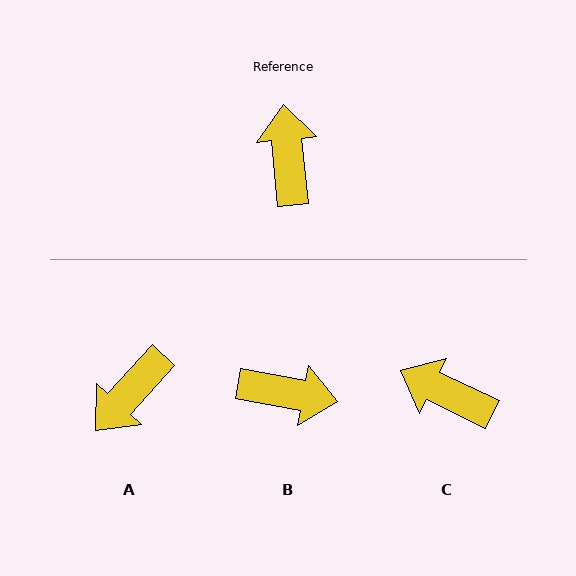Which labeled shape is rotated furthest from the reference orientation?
A, about 132 degrees away.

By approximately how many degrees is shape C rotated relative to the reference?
Approximately 59 degrees counter-clockwise.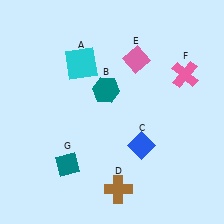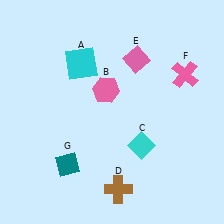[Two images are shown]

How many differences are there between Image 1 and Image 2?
There are 2 differences between the two images.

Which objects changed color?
B changed from teal to pink. C changed from blue to cyan.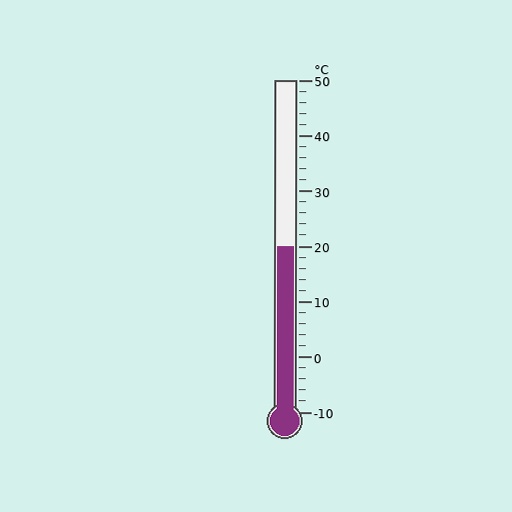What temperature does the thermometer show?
The thermometer shows approximately 20°C.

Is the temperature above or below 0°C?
The temperature is above 0°C.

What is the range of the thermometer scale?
The thermometer scale ranges from -10°C to 50°C.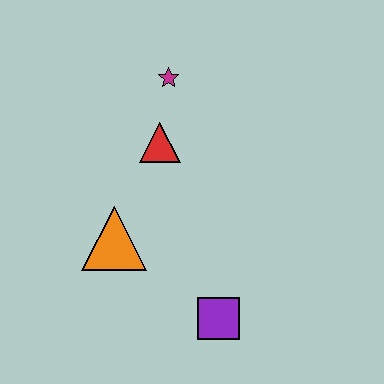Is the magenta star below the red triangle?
No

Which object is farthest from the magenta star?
The purple square is farthest from the magenta star.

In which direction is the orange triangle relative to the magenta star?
The orange triangle is below the magenta star.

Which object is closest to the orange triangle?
The red triangle is closest to the orange triangle.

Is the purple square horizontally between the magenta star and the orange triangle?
No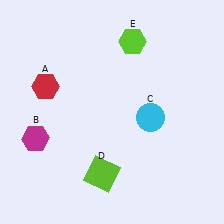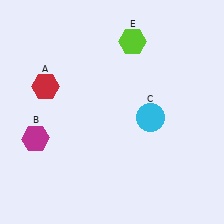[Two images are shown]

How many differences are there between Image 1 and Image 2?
There is 1 difference between the two images.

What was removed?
The lime square (D) was removed in Image 2.